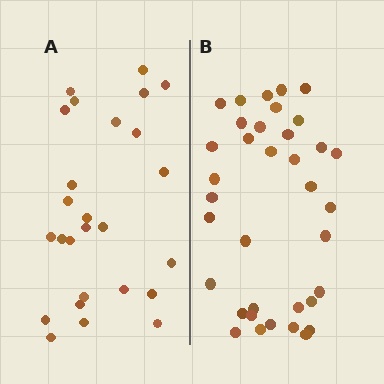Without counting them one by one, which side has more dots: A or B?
Region B (the right region) has more dots.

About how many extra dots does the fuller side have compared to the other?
Region B has roughly 10 or so more dots than region A.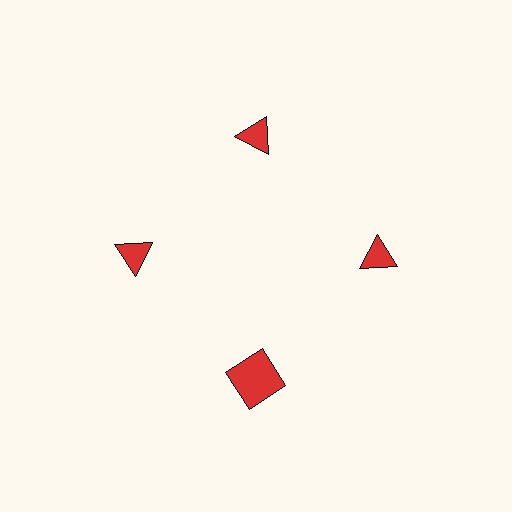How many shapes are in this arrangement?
There are 4 shapes arranged in a ring pattern.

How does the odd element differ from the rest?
It has a different shape: square instead of triangle.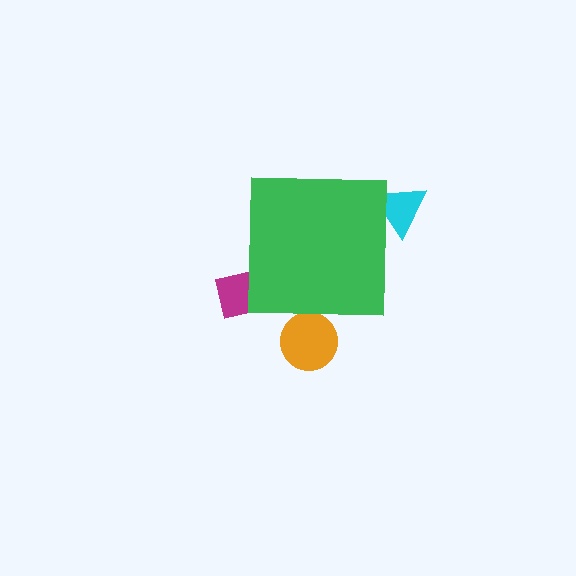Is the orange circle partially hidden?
Yes, the orange circle is partially hidden behind the green square.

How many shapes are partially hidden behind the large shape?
3 shapes are partially hidden.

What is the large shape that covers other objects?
A green square.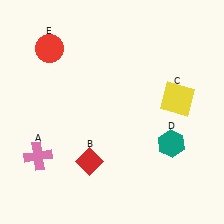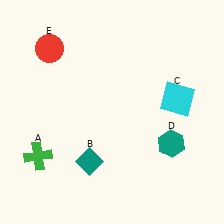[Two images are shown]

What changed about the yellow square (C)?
In Image 1, C is yellow. In Image 2, it changed to cyan.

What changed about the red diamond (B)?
In Image 1, B is red. In Image 2, it changed to teal.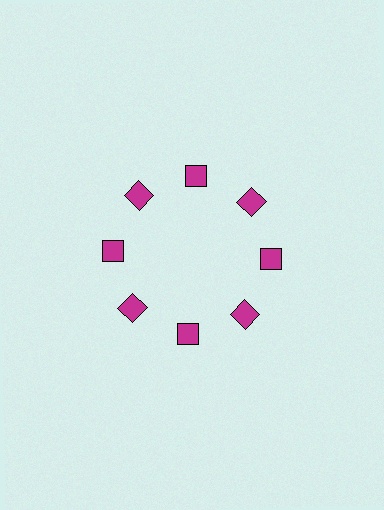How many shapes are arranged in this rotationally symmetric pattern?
There are 8 shapes, arranged in 8 groups of 1.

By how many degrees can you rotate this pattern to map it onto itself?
The pattern maps onto itself every 45 degrees of rotation.